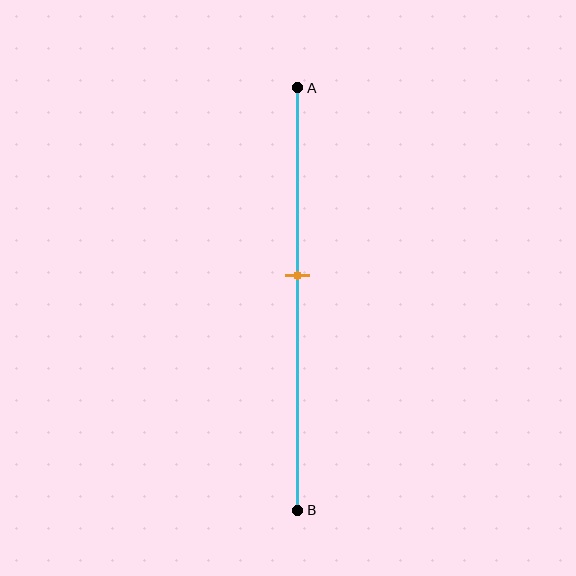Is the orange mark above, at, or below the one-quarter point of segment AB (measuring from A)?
The orange mark is below the one-quarter point of segment AB.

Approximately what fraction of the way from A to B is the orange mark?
The orange mark is approximately 45% of the way from A to B.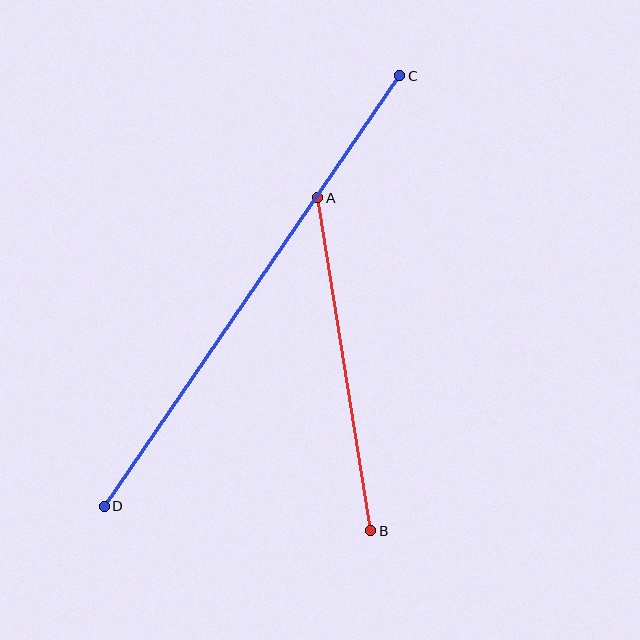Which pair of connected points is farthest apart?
Points C and D are farthest apart.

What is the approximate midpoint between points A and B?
The midpoint is at approximately (344, 364) pixels.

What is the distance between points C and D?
The distance is approximately 522 pixels.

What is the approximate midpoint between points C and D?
The midpoint is at approximately (252, 291) pixels.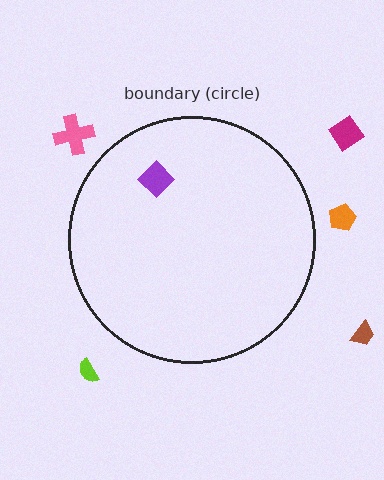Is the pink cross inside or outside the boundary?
Outside.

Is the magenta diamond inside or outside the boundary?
Outside.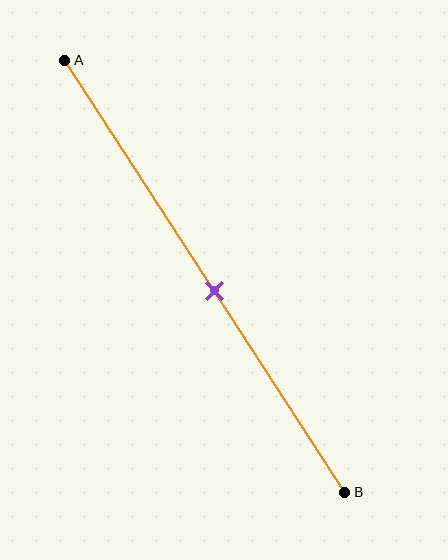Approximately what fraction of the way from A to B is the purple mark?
The purple mark is approximately 55% of the way from A to B.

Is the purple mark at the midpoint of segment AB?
No, the mark is at about 55% from A, not at the 50% midpoint.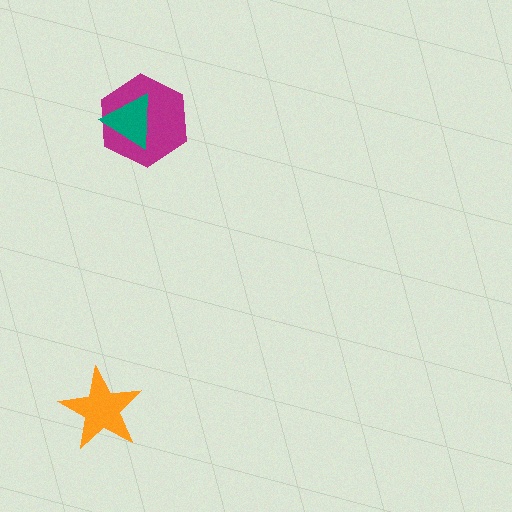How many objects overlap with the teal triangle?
1 object overlaps with the teal triangle.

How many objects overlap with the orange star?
0 objects overlap with the orange star.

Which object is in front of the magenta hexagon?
The teal triangle is in front of the magenta hexagon.